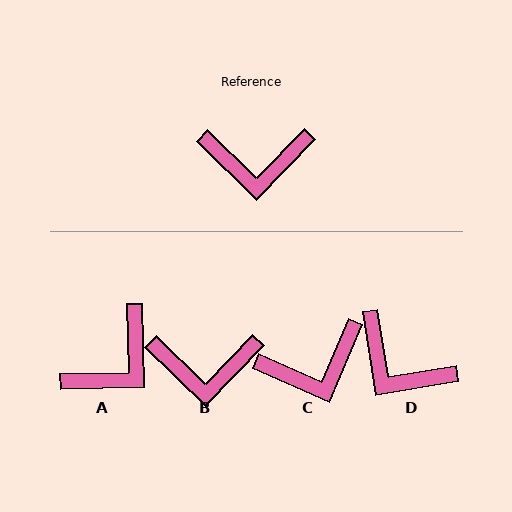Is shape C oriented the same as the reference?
No, it is off by about 21 degrees.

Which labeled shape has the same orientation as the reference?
B.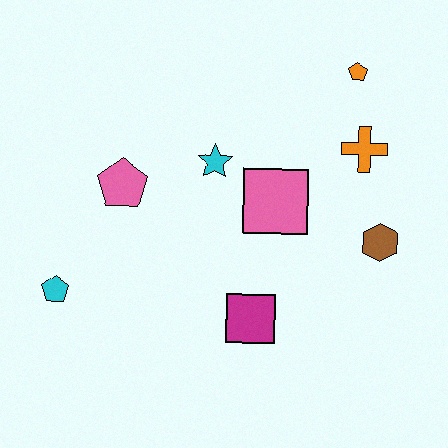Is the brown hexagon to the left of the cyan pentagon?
No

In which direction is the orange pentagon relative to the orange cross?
The orange pentagon is above the orange cross.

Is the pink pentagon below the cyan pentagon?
No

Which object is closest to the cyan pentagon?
The pink pentagon is closest to the cyan pentagon.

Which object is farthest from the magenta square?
The orange pentagon is farthest from the magenta square.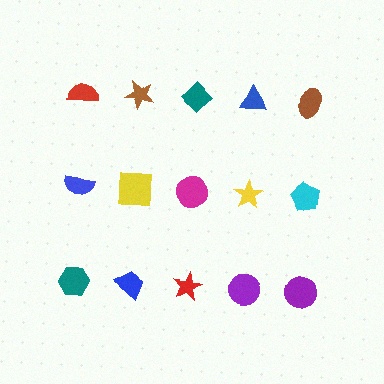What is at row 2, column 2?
A yellow square.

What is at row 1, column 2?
A brown star.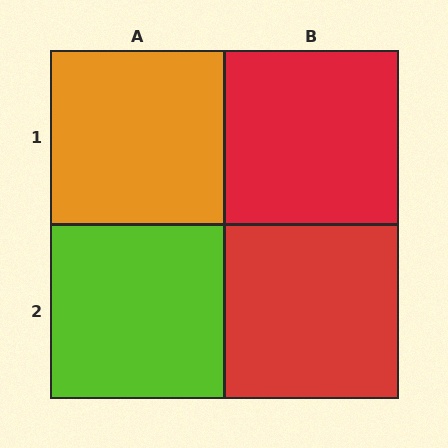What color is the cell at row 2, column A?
Lime.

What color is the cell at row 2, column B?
Red.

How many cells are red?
2 cells are red.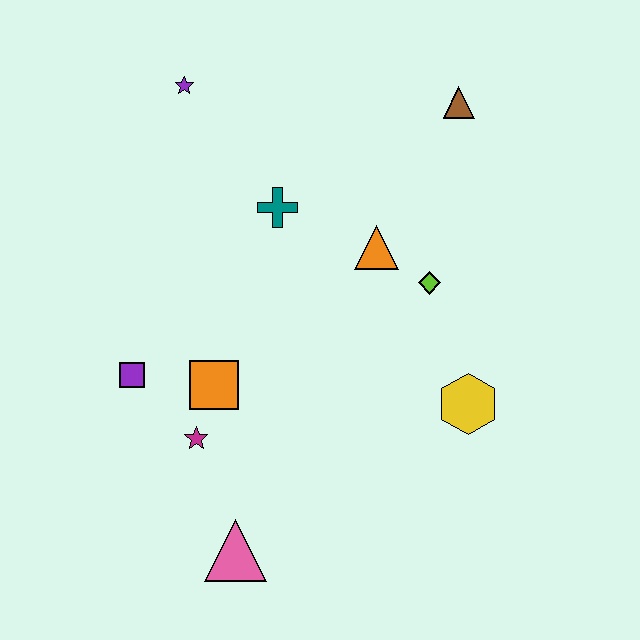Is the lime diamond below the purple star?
Yes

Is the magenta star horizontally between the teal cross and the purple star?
Yes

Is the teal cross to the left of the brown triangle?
Yes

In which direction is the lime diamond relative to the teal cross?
The lime diamond is to the right of the teal cross.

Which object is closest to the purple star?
The teal cross is closest to the purple star.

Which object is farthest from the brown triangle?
The pink triangle is farthest from the brown triangle.